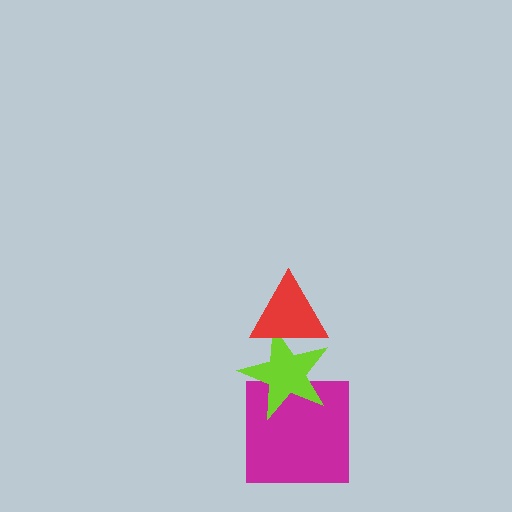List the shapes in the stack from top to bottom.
From top to bottom: the red triangle, the lime star, the magenta square.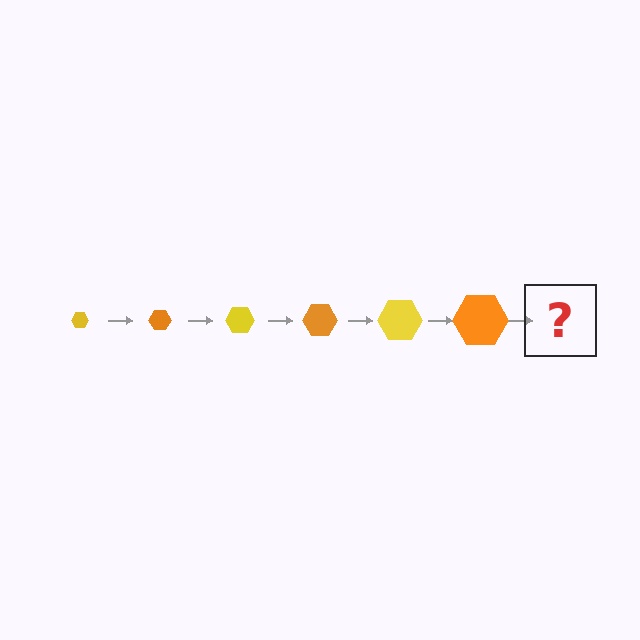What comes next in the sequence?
The next element should be a yellow hexagon, larger than the previous one.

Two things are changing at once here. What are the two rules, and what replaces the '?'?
The two rules are that the hexagon grows larger each step and the color cycles through yellow and orange. The '?' should be a yellow hexagon, larger than the previous one.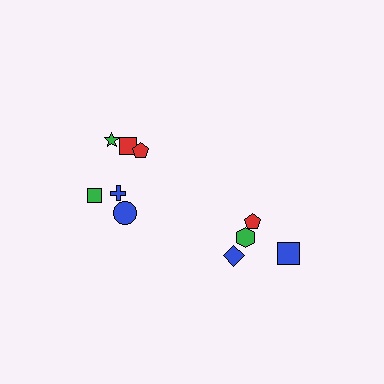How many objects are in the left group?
There are 6 objects.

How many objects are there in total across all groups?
There are 10 objects.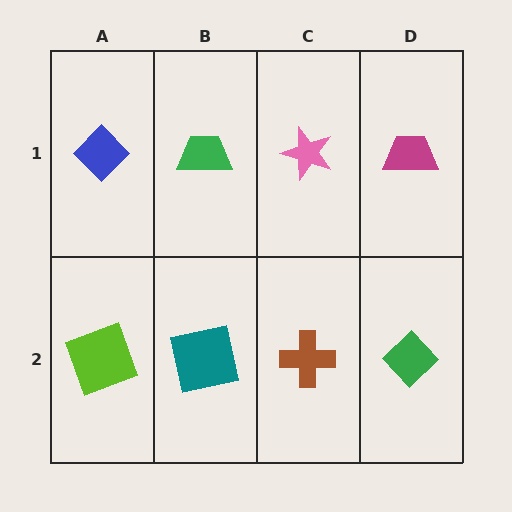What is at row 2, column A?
A lime square.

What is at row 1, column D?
A magenta trapezoid.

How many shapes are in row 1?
4 shapes.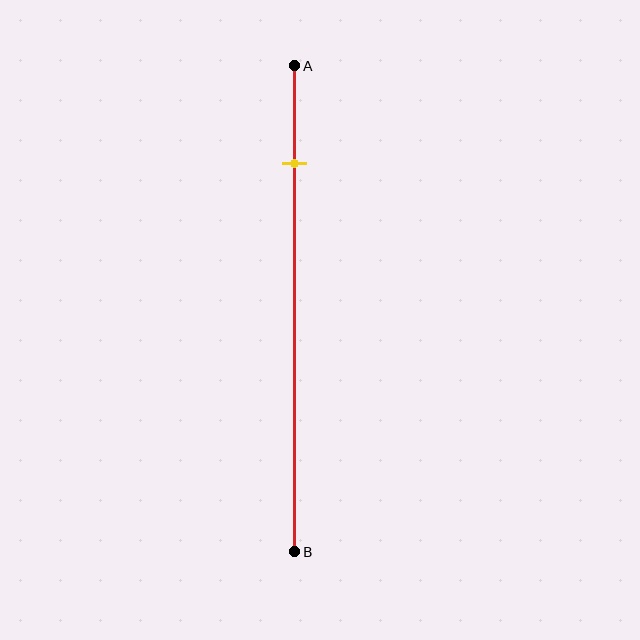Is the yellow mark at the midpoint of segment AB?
No, the mark is at about 20% from A, not at the 50% midpoint.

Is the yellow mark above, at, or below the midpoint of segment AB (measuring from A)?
The yellow mark is above the midpoint of segment AB.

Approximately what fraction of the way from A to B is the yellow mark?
The yellow mark is approximately 20% of the way from A to B.